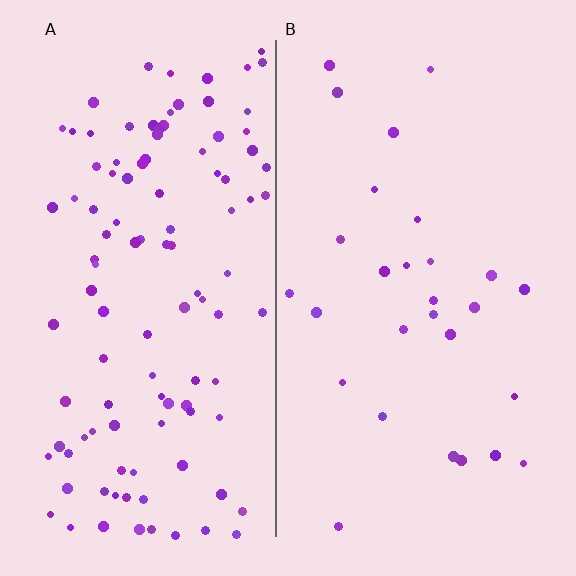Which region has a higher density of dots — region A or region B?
A (the left).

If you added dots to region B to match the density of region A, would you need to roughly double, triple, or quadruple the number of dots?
Approximately quadruple.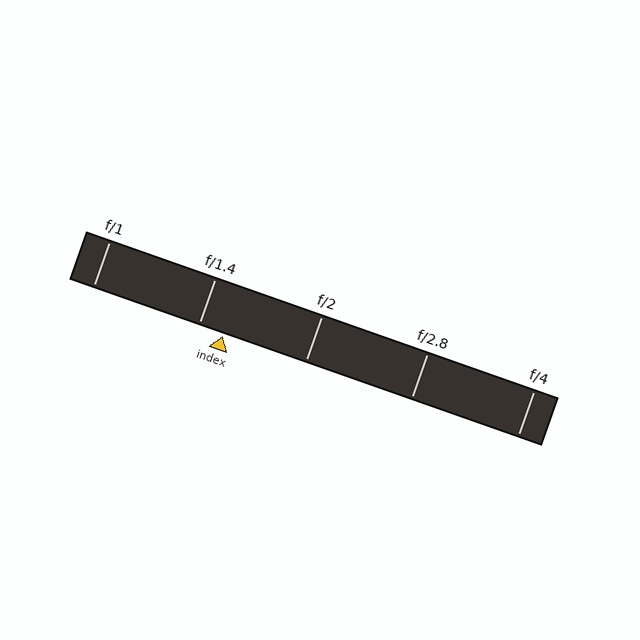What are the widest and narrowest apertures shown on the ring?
The widest aperture shown is f/1 and the narrowest is f/4.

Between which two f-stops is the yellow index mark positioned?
The index mark is between f/1.4 and f/2.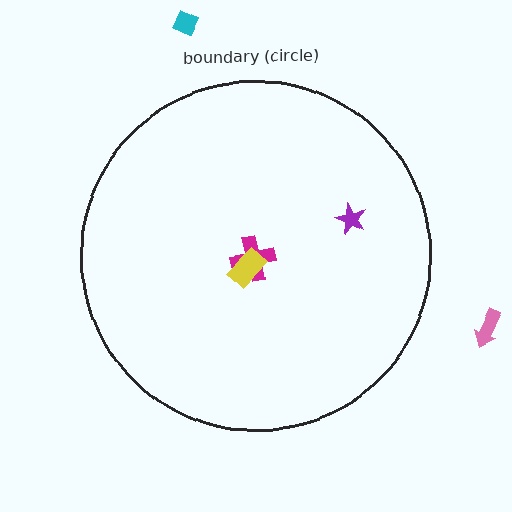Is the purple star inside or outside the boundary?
Inside.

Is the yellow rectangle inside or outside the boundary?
Inside.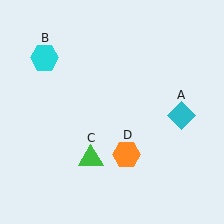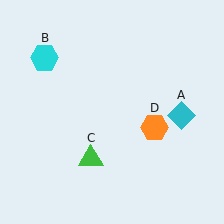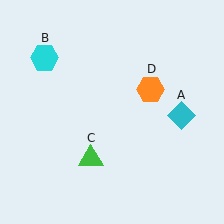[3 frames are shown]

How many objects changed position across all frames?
1 object changed position: orange hexagon (object D).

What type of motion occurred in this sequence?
The orange hexagon (object D) rotated counterclockwise around the center of the scene.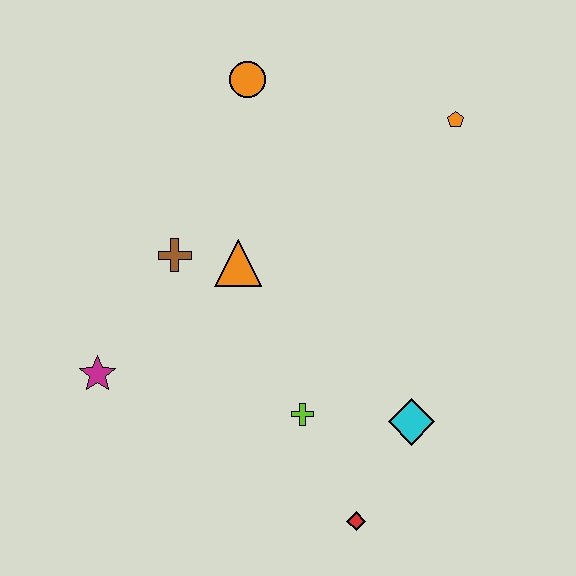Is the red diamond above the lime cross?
No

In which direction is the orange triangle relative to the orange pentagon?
The orange triangle is to the left of the orange pentagon.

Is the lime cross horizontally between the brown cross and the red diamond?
Yes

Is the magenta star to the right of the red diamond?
No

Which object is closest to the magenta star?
The brown cross is closest to the magenta star.